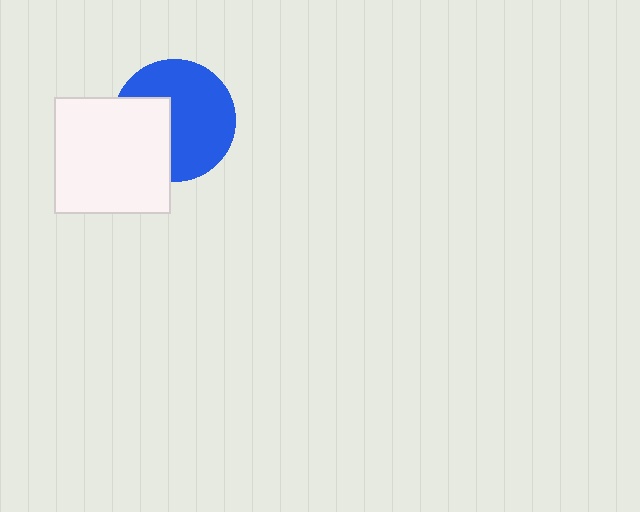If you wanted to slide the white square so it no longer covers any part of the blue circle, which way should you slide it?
Slide it left — that is the most direct way to separate the two shapes.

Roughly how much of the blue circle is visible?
Most of it is visible (roughly 65%).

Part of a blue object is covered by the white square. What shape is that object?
It is a circle.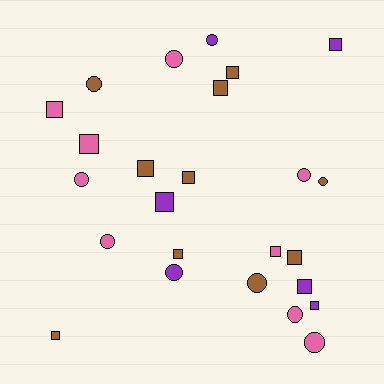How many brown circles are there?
There are 3 brown circles.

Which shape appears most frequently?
Square, with 14 objects.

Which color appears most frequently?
Brown, with 10 objects.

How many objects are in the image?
There are 25 objects.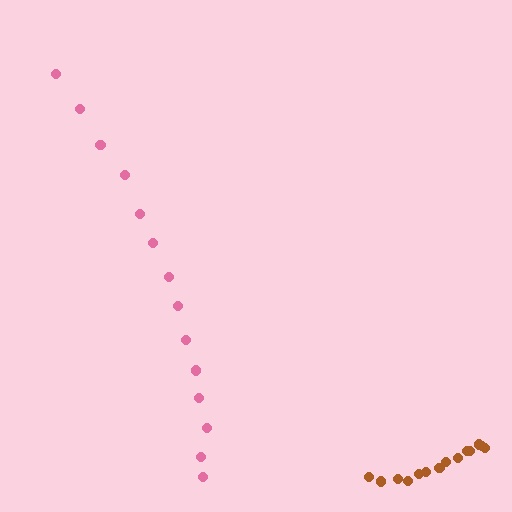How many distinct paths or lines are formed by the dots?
There are 2 distinct paths.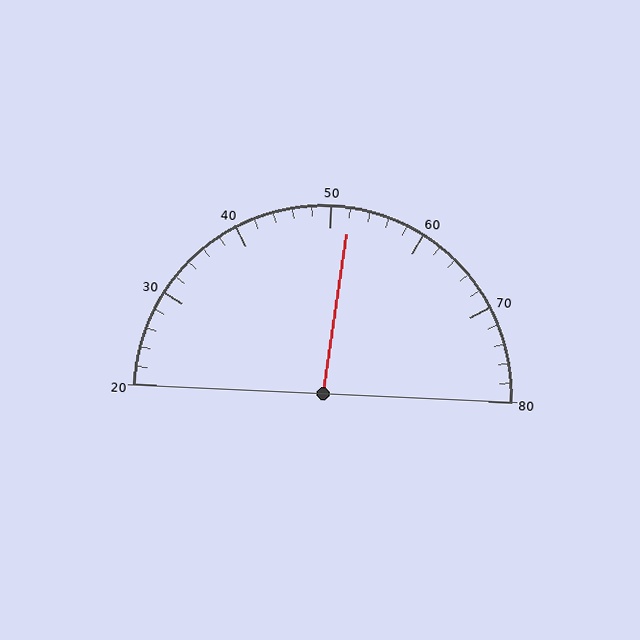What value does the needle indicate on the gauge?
The needle indicates approximately 52.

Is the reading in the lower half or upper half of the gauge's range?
The reading is in the upper half of the range (20 to 80).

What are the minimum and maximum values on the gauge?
The gauge ranges from 20 to 80.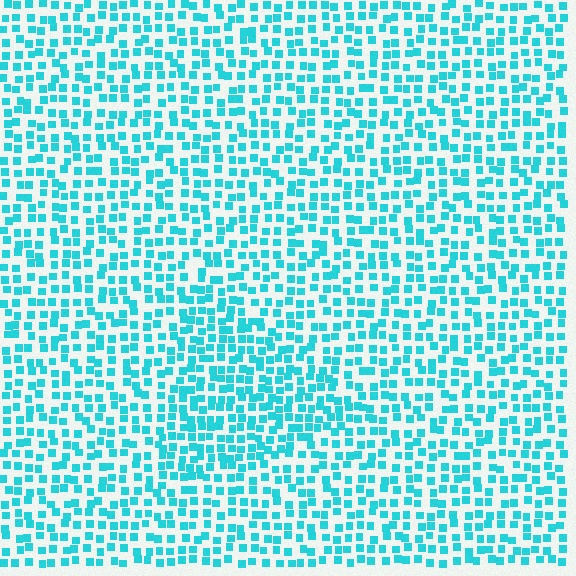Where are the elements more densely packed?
The elements are more densely packed inside the triangle boundary.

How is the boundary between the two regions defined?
The boundary is defined by a change in element density (approximately 1.4x ratio). All elements are the same color, size, and shape.